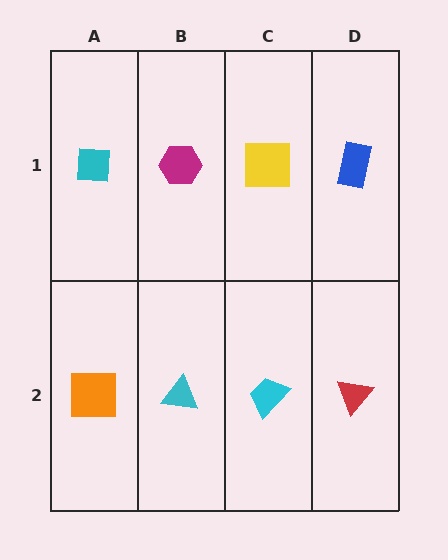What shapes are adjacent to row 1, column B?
A cyan triangle (row 2, column B), a cyan square (row 1, column A), a yellow square (row 1, column C).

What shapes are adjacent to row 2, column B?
A magenta hexagon (row 1, column B), an orange square (row 2, column A), a cyan trapezoid (row 2, column C).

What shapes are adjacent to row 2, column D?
A blue rectangle (row 1, column D), a cyan trapezoid (row 2, column C).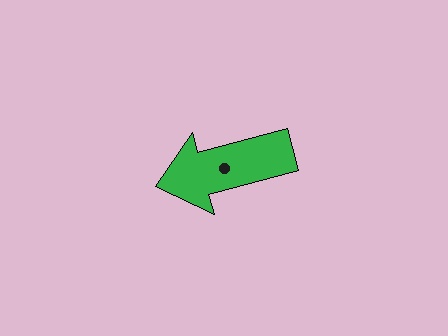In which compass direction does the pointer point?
West.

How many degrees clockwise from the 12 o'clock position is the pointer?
Approximately 255 degrees.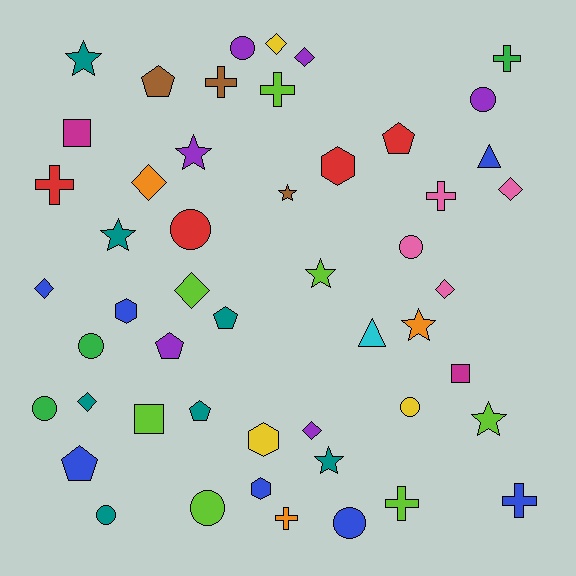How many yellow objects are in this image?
There are 3 yellow objects.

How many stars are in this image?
There are 8 stars.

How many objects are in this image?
There are 50 objects.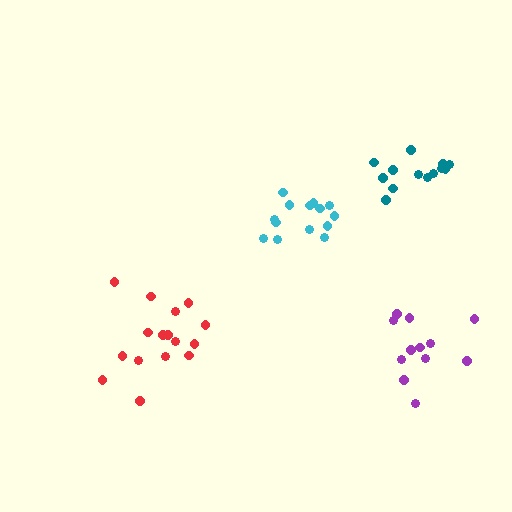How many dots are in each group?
Group 1: 12 dots, Group 2: 16 dots, Group 3: 13 dots, Group 4: 14 dots (55 total).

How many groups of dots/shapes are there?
There are 4 groups.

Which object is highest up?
The teal cluster is topmost.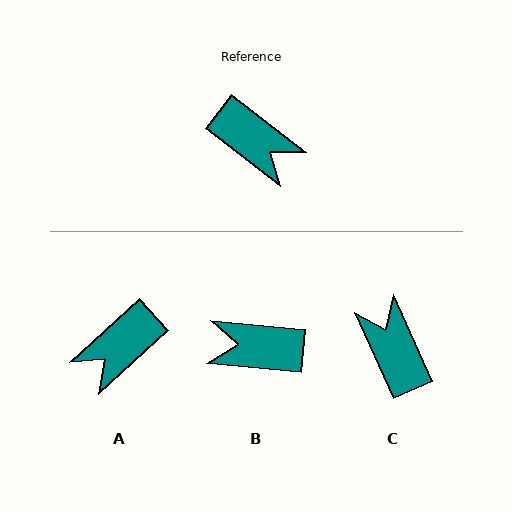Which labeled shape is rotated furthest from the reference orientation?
C, about 152 degrees away.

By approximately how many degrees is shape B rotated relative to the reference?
Approximately 148 degrees clockwise.